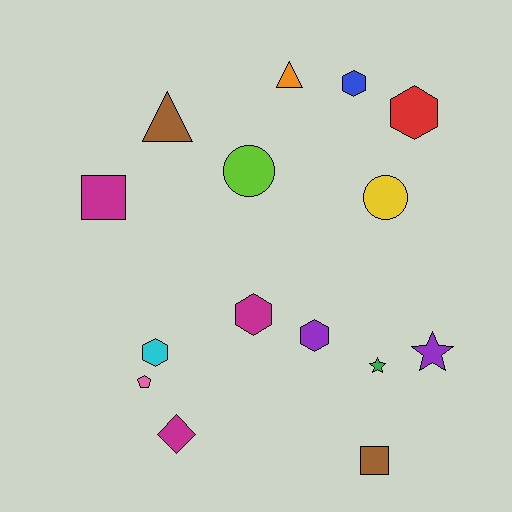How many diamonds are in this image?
There is 1 diamond.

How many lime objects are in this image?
There is 1 lime object.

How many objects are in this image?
There are 15 objects.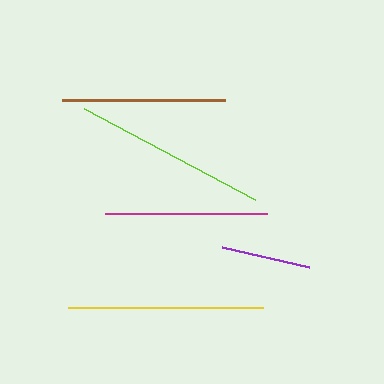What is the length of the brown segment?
The brown segment is approximately 163 pixels long.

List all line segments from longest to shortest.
From longest to shortest: yellow, lime, brown, magenta, purple.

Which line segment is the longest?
The yellow line is the longest at approximately 195 pixels.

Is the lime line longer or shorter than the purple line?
The lime line is longer than the purple line.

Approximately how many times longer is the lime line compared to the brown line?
The lime line is approximately 1.2 times the length of the brown line.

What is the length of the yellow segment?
The yellow segment is approximately 195 pixels long.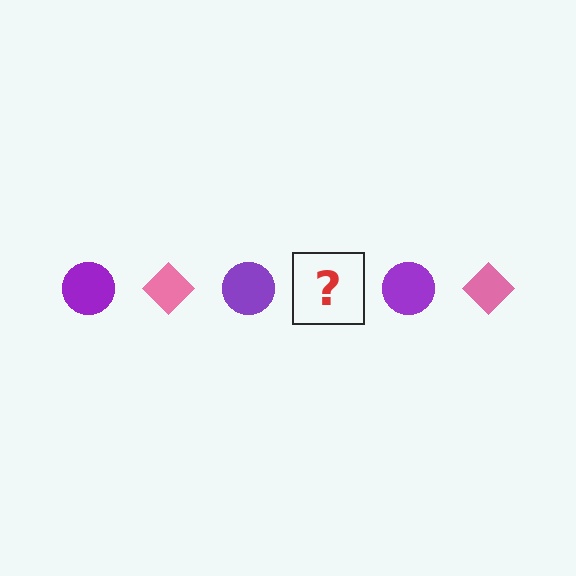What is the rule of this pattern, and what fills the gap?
The rule is that the pattern alternates between purple circle and pink diamond. The gap should be filled with a pink diamond.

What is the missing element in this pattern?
The missing element is a pink diamond.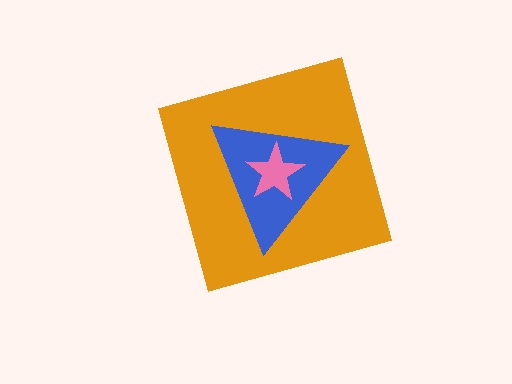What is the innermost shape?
The pink star.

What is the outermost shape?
The orange diamond.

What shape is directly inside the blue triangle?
The pink star.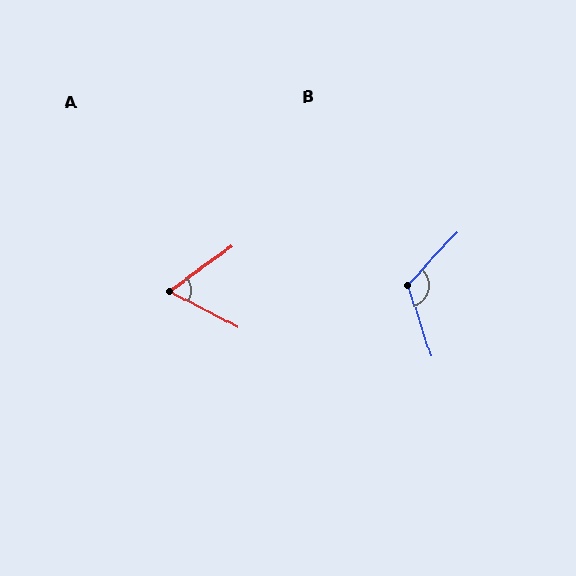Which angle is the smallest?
A, at approximately 63 degrees.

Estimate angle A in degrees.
Approximately 63 degrees.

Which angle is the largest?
B, at approximately 119 degrees.